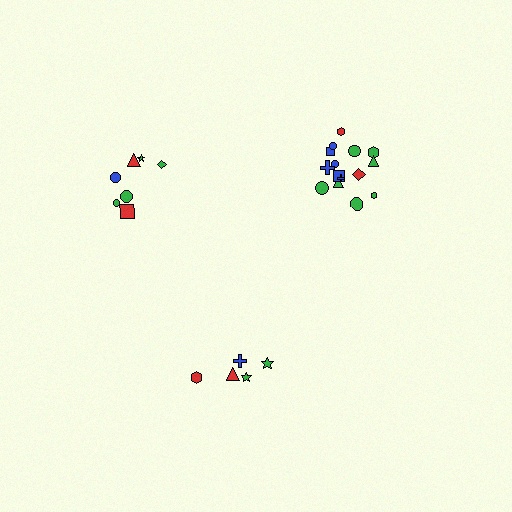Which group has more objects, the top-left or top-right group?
The top-right group.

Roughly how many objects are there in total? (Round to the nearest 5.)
Roughly 25 objects in total.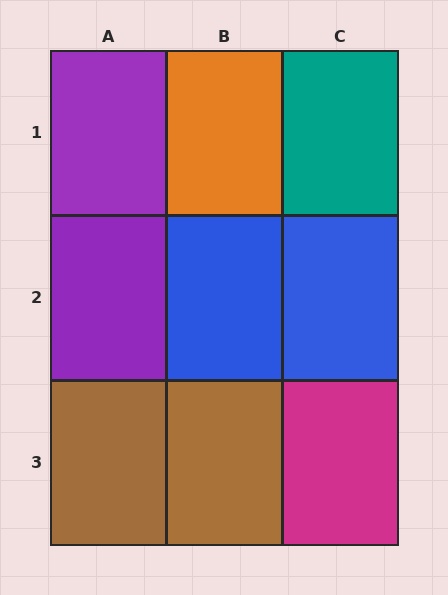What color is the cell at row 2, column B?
Blue.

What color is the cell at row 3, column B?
Brown.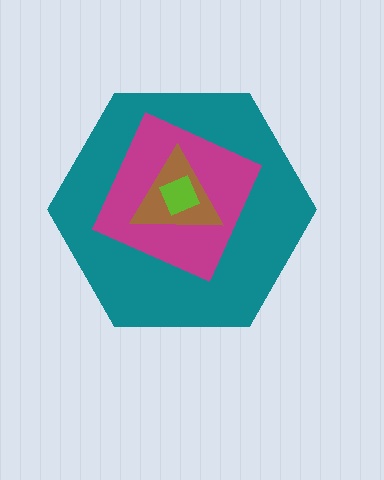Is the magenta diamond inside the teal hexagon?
Yes.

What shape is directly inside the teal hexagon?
The magenta diamond.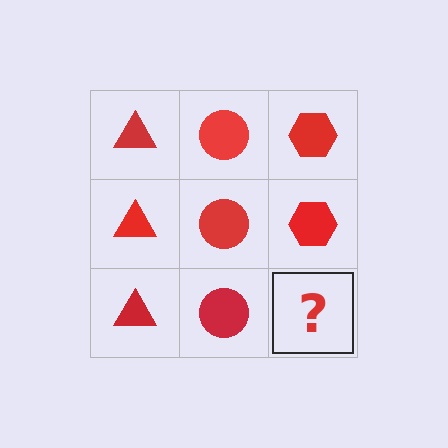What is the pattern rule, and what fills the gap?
The rule is that each column has a consistent shape. The gap should be filled with a red hexagon.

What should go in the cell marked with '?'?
The missing cell should contain a red hexagon.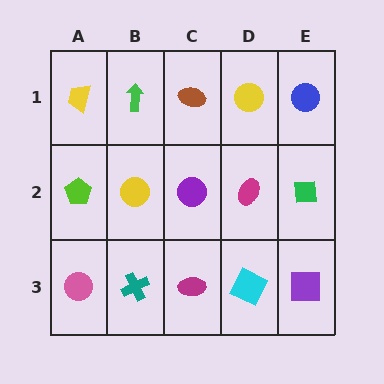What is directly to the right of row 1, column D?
A blue circle.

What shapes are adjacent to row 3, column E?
A green square (row 2, column E), a cyan square (row 3, column D).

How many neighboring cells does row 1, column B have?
3.